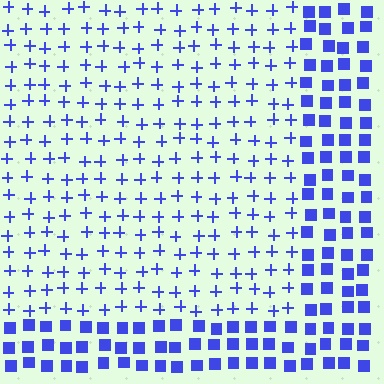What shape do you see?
I see a rectangle.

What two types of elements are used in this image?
The image uses plus signs inside the rectangle region and squares outside it.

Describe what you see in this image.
The image is filled with small blue elements arranged in a uniform grid. A rectangle-shaped region contains plus signs, while the surrounding area contains squares. The boundary is defined purely by the change in element shape.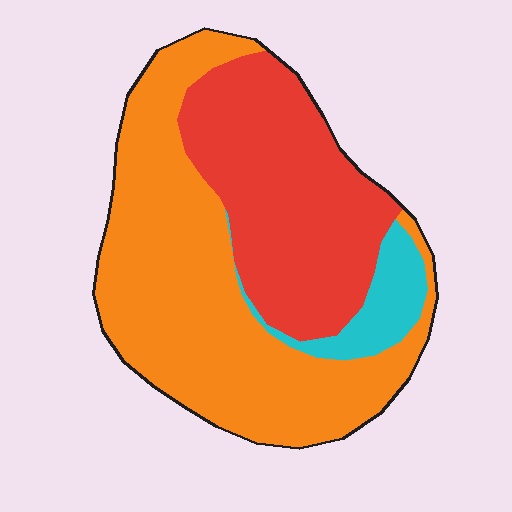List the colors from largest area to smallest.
From largest to smallest: orange, red, cyan.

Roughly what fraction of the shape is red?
Red takes up about three eighths (3/8) of the shape.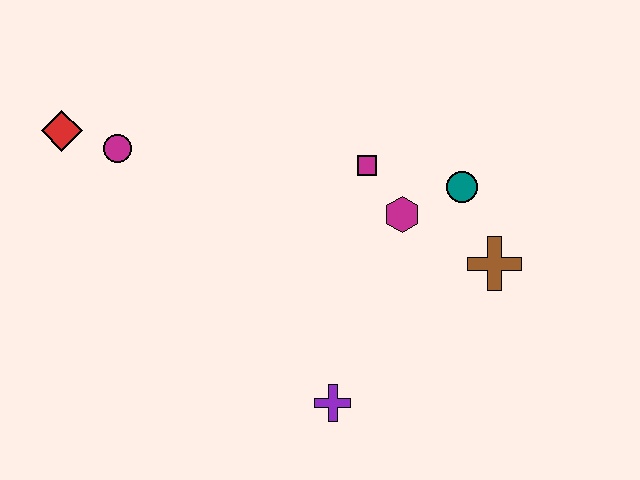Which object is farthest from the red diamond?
The brown cross is farthest from the red diamond.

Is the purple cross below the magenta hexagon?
Yes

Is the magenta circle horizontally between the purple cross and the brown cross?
No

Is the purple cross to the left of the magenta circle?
No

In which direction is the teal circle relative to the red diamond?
The teal circle is to the right of the red diamond.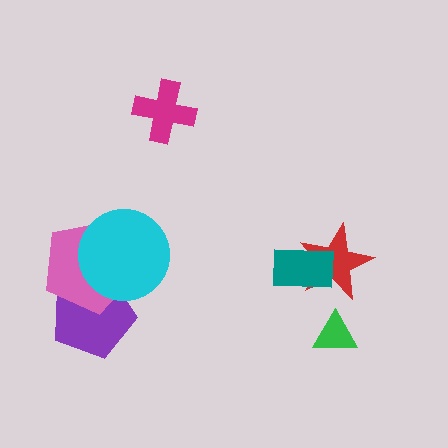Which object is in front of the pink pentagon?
The cyan circle is in front of the pink pentagon.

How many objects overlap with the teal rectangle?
1 object overlaps with the teal rectangle.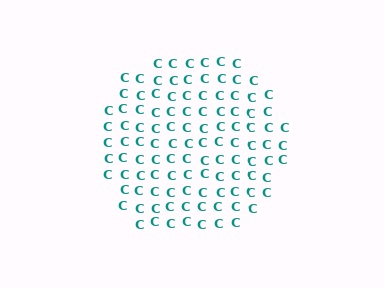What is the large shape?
The large shape is a circle.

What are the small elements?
The small elements are letter C's.